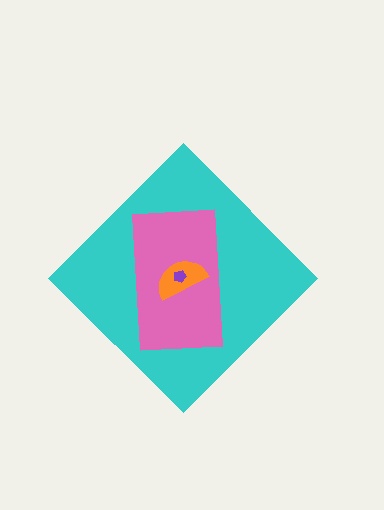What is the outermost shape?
The cyan diamond.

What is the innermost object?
The purple pentagon.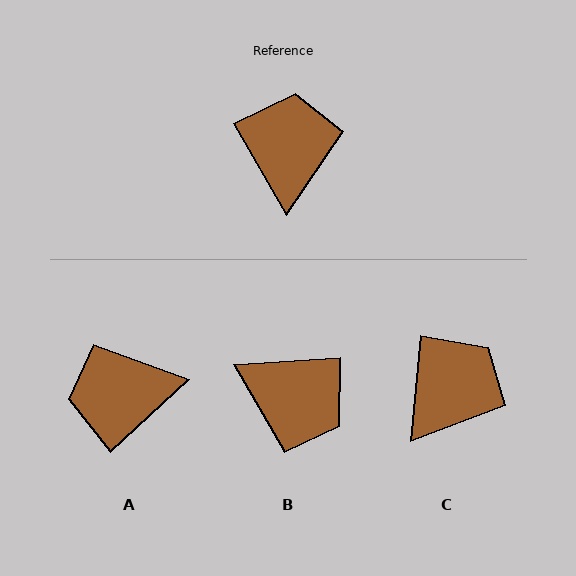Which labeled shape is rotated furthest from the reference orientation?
B, about 116 degrees away.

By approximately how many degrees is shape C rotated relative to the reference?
Approximately 36 degrees clockwise.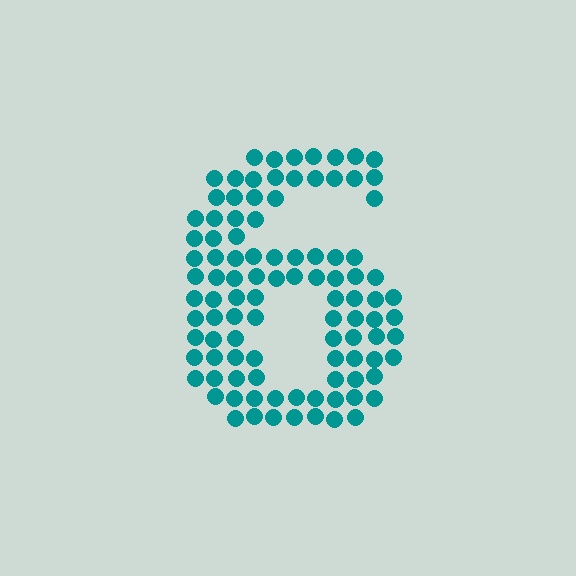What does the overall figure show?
The overall figure shows the digit 6.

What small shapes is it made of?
It is made of small circles.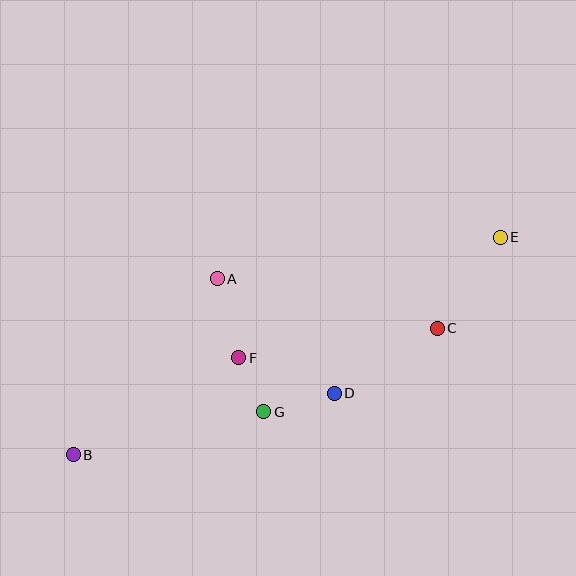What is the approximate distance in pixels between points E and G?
The distance between E and G is approximately 294 pixels.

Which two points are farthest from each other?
Points B and E are farthest from each other.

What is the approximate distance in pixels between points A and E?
The distance between A and E is approximately 286 pixels.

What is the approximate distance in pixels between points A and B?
The distance between A and B is approximately 227 pixels.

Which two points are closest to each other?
Points F and G are closest to each other.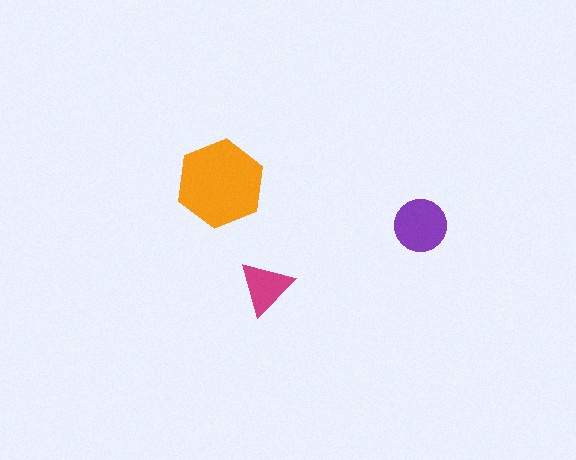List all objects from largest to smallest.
The orange hexagon, the purple circle, the magenta triangle.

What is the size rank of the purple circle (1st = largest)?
2nd.